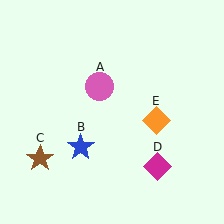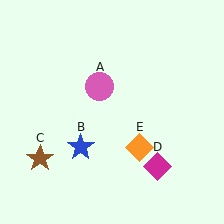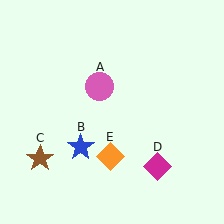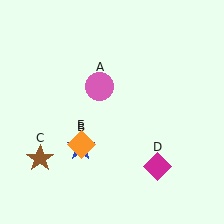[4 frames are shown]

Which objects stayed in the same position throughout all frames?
Pink circle (object A) and blue star (object B) and brown star (object C) and magenta diamond (object D) remained stationary.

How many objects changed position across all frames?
1 object changed position: orange diamond (object E).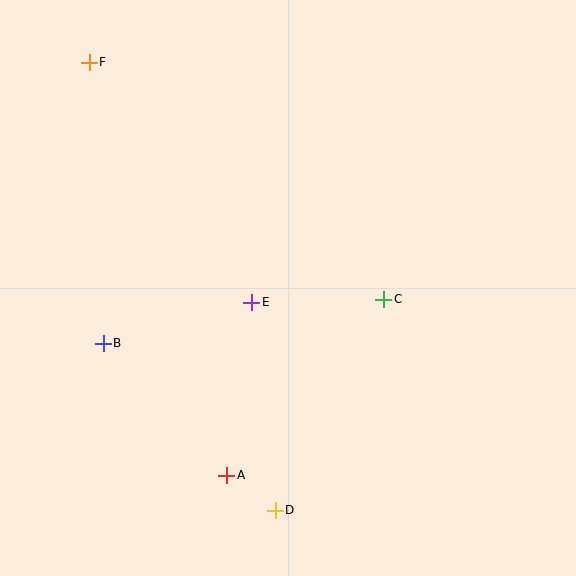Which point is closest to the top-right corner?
Point C is closest to the top-right corner.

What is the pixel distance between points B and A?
The distance between B and A is 181 pixels.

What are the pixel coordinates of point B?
Point B is at (103, 343).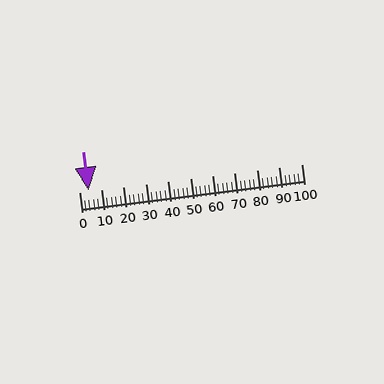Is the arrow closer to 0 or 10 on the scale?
The arrow is closer to 0.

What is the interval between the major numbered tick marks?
The major tick marks are spaced 10 units apart.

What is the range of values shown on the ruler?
The ruler shows values from 0 to 100.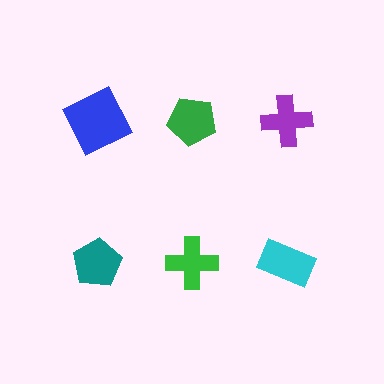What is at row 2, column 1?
A teal pentagon.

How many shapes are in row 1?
3 shapes.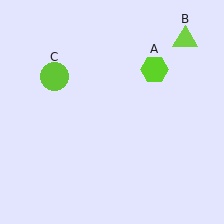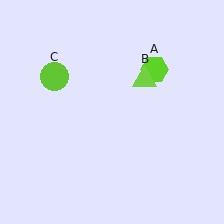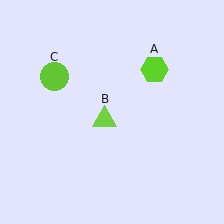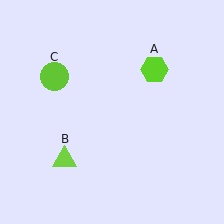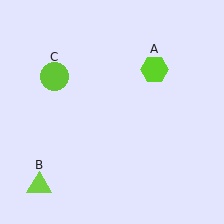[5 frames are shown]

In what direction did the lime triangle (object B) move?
The lime triangle (object B) moved down and to the left.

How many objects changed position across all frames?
1 object changed position: lime triangle (object B).